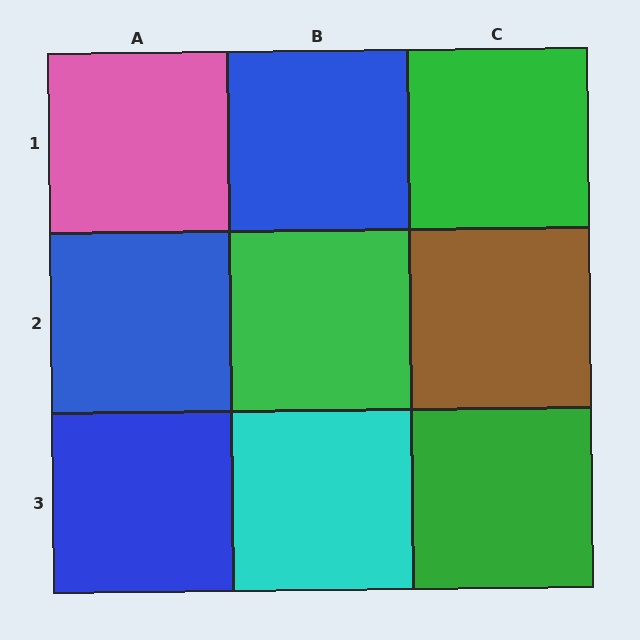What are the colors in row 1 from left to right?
Pink, blue, green.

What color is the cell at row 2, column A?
Blue.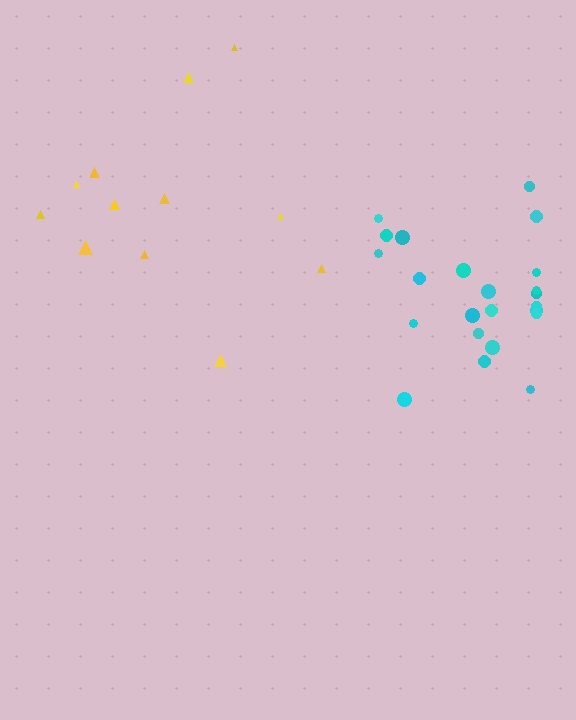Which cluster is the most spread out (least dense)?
Yellow.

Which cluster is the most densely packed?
Cyan.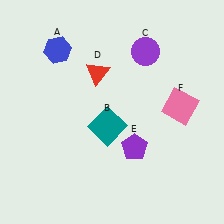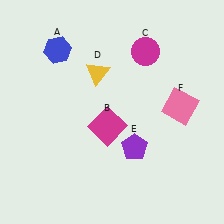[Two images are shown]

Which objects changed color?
B changed from teal to magenta. C changed from purple to magenta. D changed from red to yellow.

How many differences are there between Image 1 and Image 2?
There are 3 differences between the two images.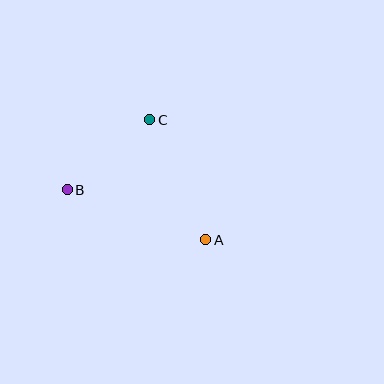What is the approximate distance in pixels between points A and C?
The distance between A and C is approximately 132 pixels.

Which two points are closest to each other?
Points B and C are closest to each other.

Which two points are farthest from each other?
Points A and B are farthest from each other.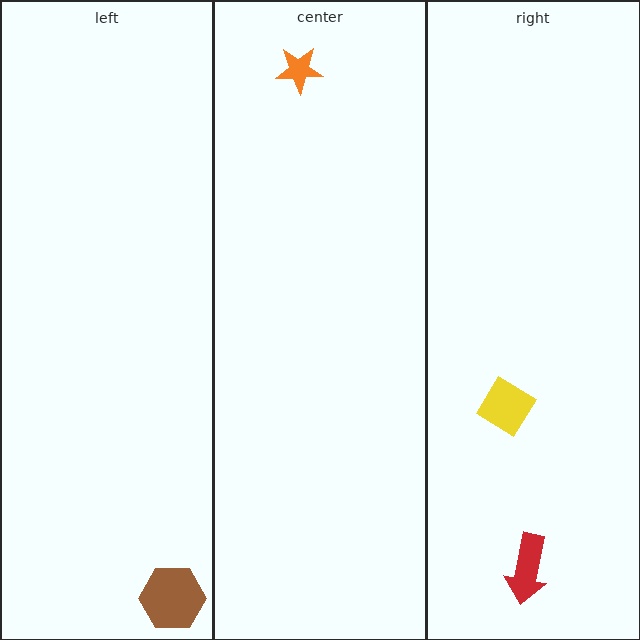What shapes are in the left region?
The brown hexagon.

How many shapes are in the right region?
2.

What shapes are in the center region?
The orange star.